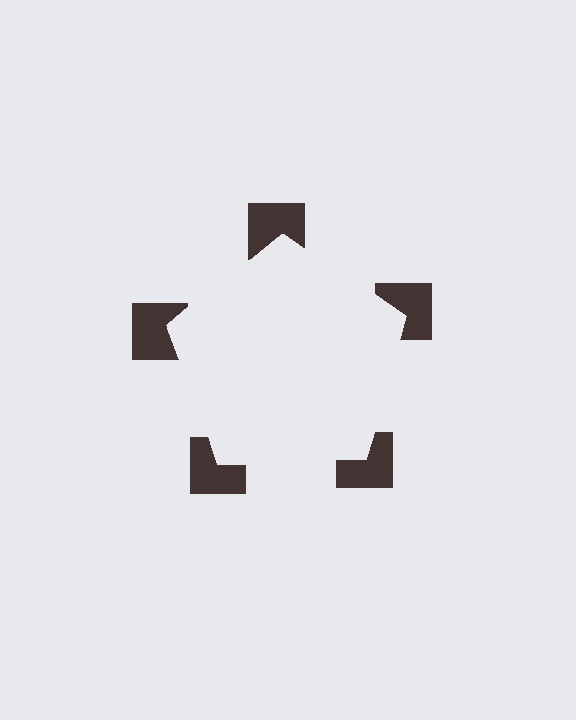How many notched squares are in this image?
There are 5 — one at each vertex of the illusory pentagon.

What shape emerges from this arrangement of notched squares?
An illusory pentagon — its edges are inferred from the aligned wedge cuts in the notched squares, not physically drawn.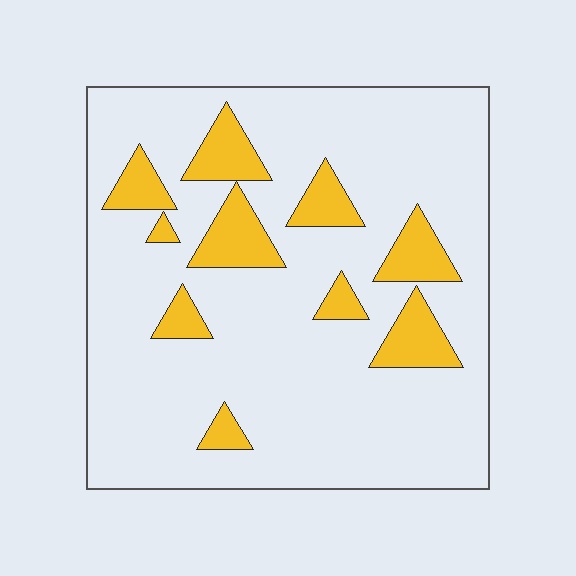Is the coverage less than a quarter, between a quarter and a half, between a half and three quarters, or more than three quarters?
Less than a quarter.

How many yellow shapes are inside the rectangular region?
10.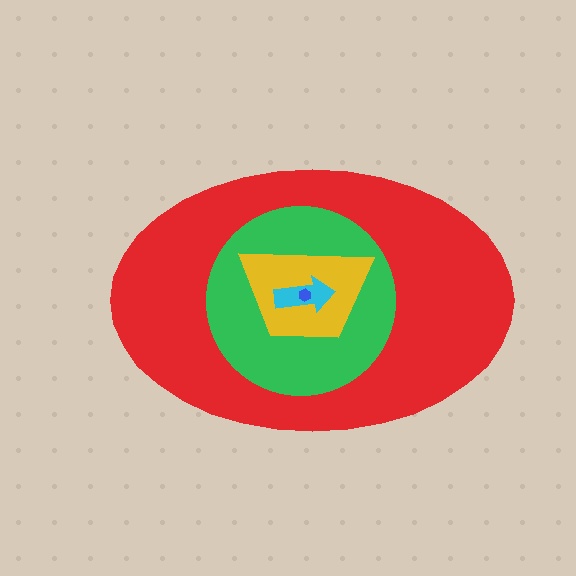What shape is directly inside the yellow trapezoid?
The cyan arrow.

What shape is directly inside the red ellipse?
The green circle.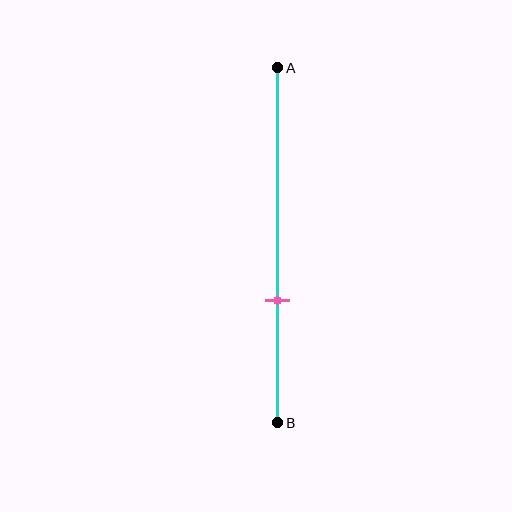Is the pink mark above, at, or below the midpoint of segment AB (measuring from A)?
The pink mark is below the midpoint of segment AB.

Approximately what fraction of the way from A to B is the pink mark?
The pink mark is approximately 65% of the way from A to B.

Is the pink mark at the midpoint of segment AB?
No, the mark is at about 65% from A, not at the 50% midpoint.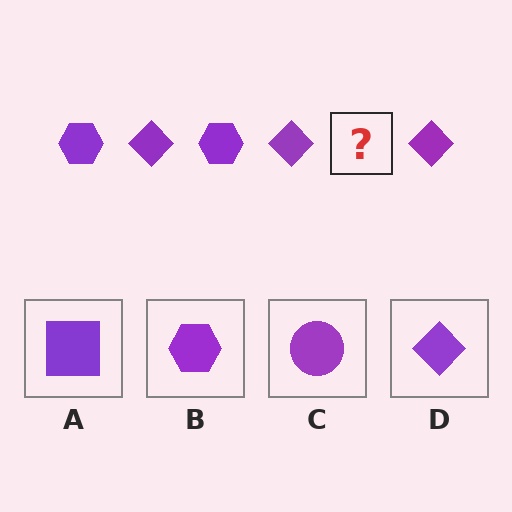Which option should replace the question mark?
Option B.